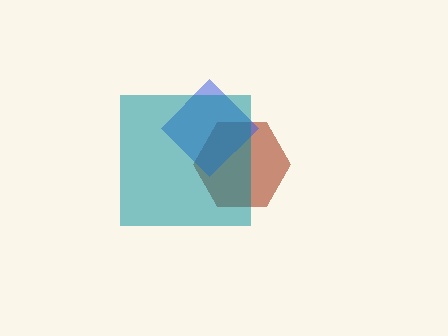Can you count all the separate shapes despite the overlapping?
Yes, there are 3 separate shapes.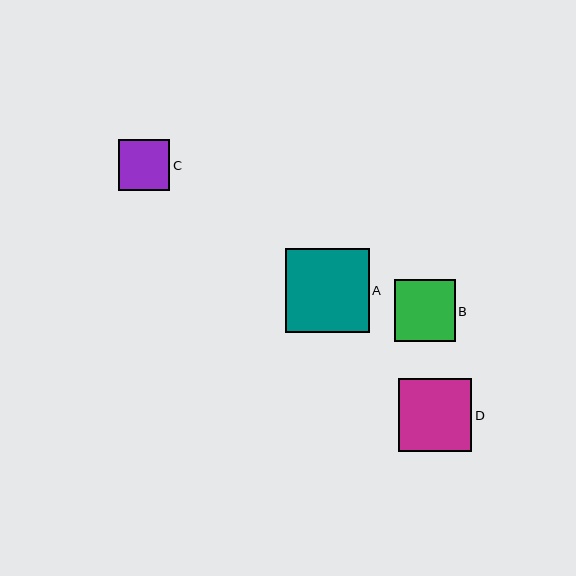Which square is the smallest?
Square C is the smallest with a size of approximately 51 pixels.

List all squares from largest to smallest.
From largest to smallest: A, D, B, C.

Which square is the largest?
Square A is the largest with a size of approximately 84 pixels.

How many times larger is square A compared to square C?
Square A is approximately 1.7 times the size of square C.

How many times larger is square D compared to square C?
Square D is approximately 1.4 times the size of square C.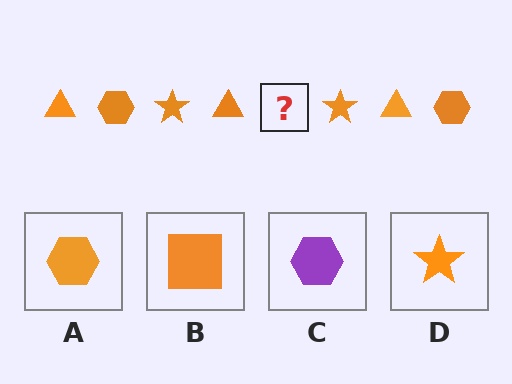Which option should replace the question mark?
Option A.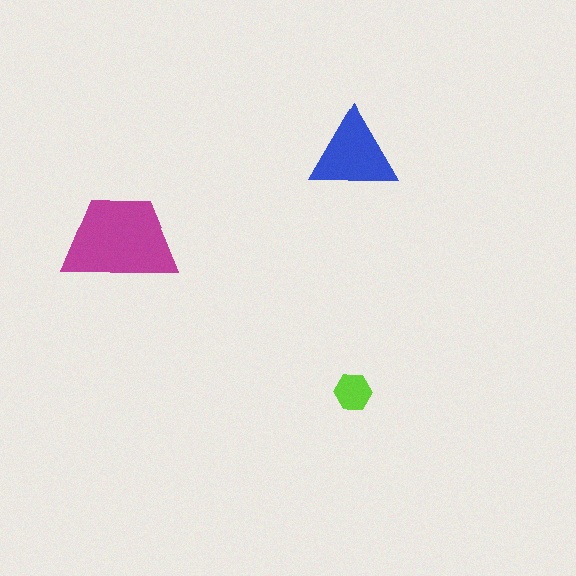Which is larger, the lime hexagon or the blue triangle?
The blue triangle.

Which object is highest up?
The blue triangle is topmost.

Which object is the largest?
The magenta trapezoid.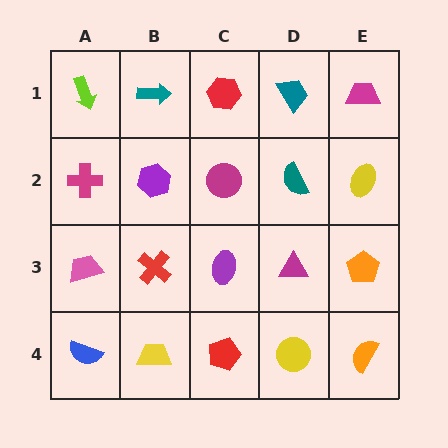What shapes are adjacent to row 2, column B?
A teal arrow (row 1, column B), a red cross (row 3, column B), a magenta cross (row 2, column A), a magenta circle (row 2, column C).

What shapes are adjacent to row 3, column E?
A yellow ellipse (row 2, column E), an orange semicircle (row 4, column E), a magenta triangle (row 3, column D).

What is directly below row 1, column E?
A yellow ellipse.